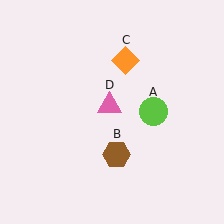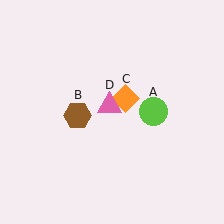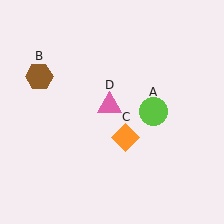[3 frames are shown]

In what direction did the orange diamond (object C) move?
The orange diamond (object C) moved down.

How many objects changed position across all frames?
2 objects changed position: brown hexagon (object B), orange diamond (object C).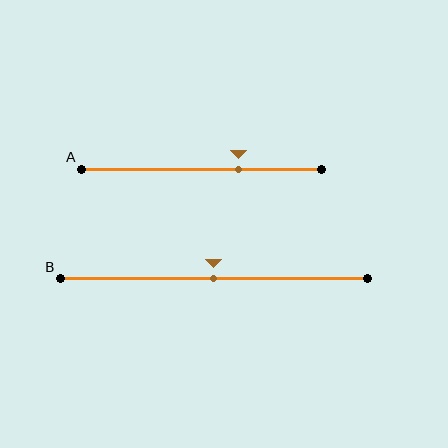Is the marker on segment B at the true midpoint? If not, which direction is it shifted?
Yes, the marker on segment B is at the true midpoint.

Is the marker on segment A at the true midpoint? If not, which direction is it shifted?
No, the marker on segment A is shifted to the right by about 15% of the segment length.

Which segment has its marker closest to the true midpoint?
Segment B has its marker closest to the true midpoint.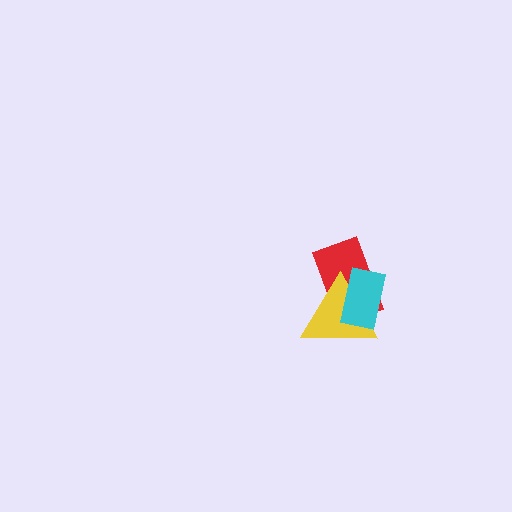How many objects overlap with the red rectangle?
2 objects overlap with the red rectangle.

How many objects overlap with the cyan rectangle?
2 objects overlap with the cyan rectangle.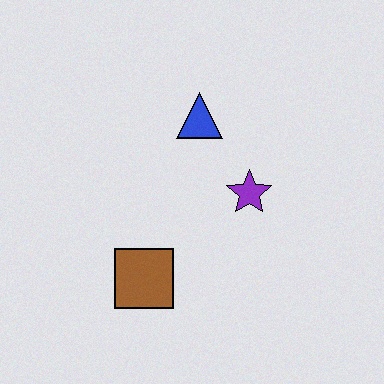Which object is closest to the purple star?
The blue triangle is closest to the purple star.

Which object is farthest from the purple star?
The brown square is farthest from the purple star.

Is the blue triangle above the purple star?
Yes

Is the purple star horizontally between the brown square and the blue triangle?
No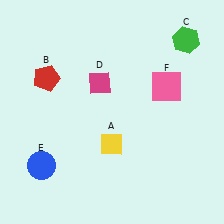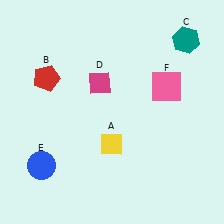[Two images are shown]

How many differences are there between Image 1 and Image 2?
There is 1 difference between the two images.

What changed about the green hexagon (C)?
In Image 1, C is green. In Image 2, it changed to teal.